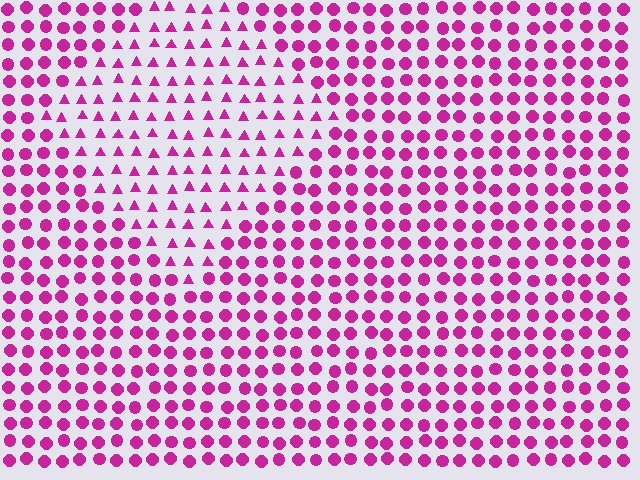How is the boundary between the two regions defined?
The boundary is defined by a change in element shape: triangles inside vs. circles outside. All elements share the same color and spacing.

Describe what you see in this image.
The image is filled with small magenta elements arranged in a uniform grid. A diamond-shaped region contains triangles, while the surrounding area contains circles. The boundary is defined purely by the change in element shape.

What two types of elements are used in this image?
The image uses triangles inside the diamond region and circles outside it.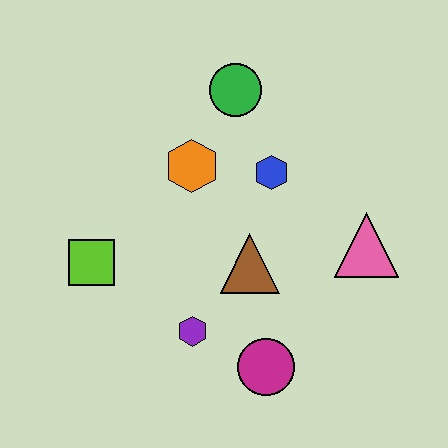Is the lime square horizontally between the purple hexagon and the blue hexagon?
No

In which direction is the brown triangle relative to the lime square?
The brown triangle is to the right of the lime square.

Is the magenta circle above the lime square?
No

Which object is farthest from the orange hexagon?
The magenta circle is farthest from the orange hexagon.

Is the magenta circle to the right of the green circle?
Yes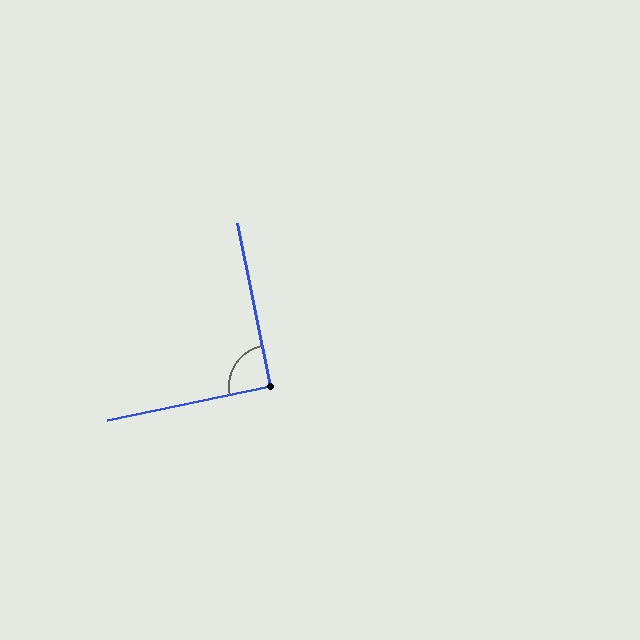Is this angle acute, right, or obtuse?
It is approximately a right angle.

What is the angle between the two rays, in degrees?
Approximately 90 degrees.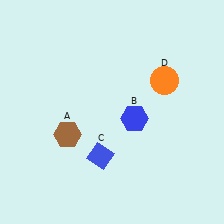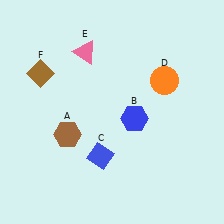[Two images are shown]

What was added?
A pink triangle (E), a brown diamond (F) were added in Image 2.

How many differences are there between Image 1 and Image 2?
There are 2 differences between the two images.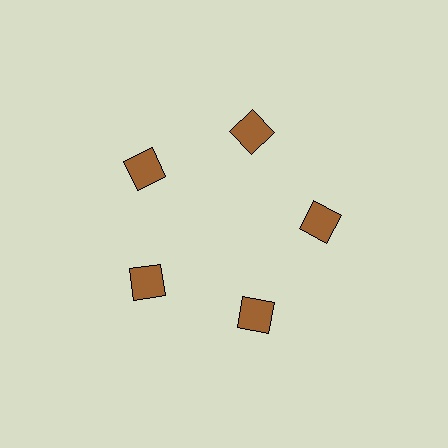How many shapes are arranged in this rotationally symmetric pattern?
There are 5 shapes, arranged in 5 groups of 1.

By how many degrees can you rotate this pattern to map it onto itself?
The pattern maps onto itself every 72 degrees of rotation.